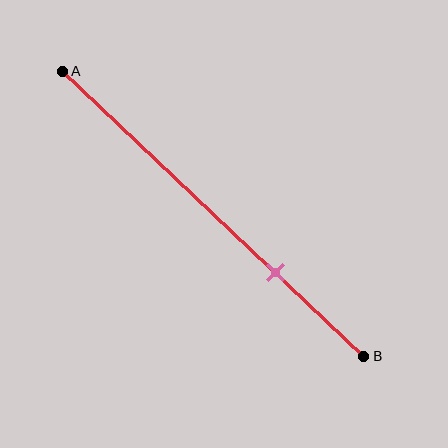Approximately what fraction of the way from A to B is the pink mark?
The pink mark is approximately 70% of the way from A to B.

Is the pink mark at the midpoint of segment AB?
No, the mark is at about 70% from A, not at the 50% midpoint.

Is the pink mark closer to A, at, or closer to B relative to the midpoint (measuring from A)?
The pink mark is closer to point B than the midpoint of segment AB.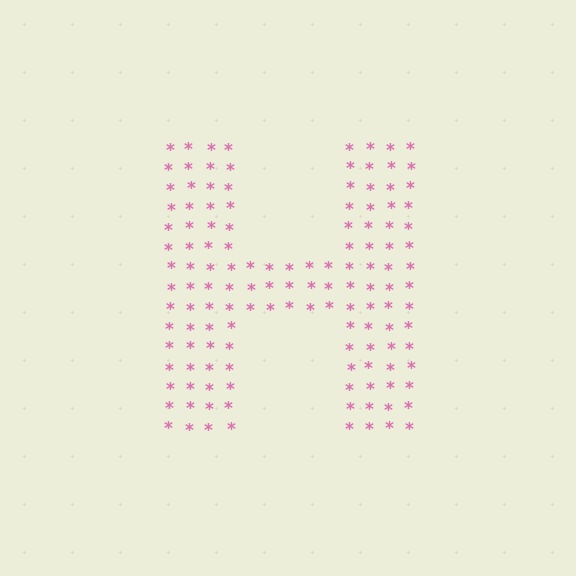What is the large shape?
The large shape is the letter H.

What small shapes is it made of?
It is made of small asterisks.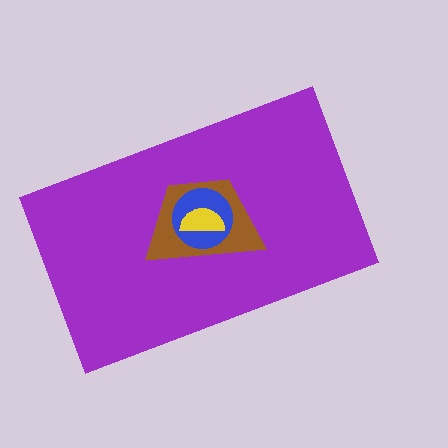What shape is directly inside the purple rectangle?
The brown trapezoid.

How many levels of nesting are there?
4.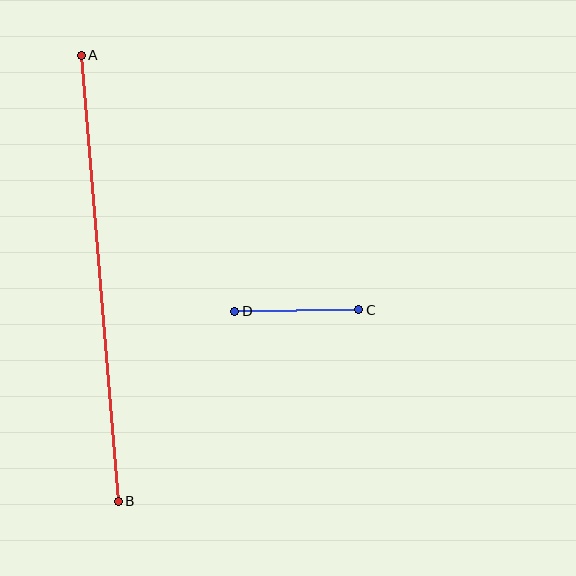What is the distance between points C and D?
The distance is approximately 124 pixels.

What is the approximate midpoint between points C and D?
The midpoint is at approximately (297, 310) pixels.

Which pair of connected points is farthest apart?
Points A and B are farthest apart.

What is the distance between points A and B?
The distance is approximately 447 pixels.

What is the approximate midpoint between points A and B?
The midpoint is at approximately (100, 278) pixels.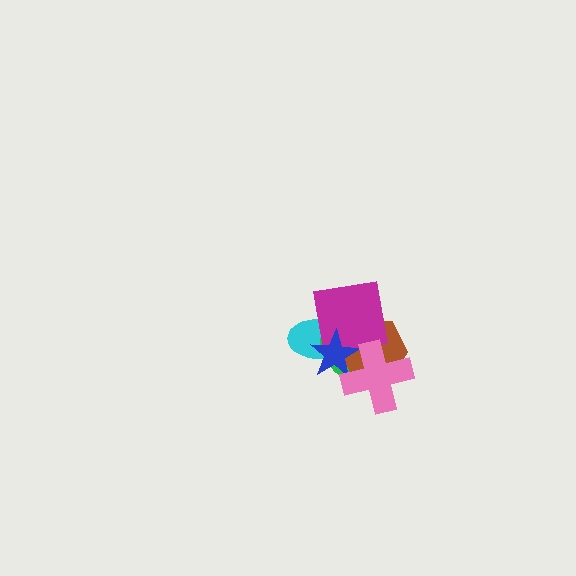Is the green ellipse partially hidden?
Yes, it is partially covered by another shape.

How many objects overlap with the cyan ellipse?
4 objects overlap with the cyan ellipse.